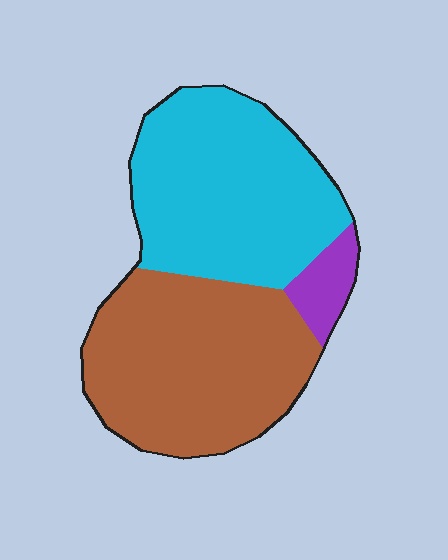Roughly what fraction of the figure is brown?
Brown covers roughly 50% of the figure.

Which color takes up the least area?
Purple, at roughly 5%.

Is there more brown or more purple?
Brown.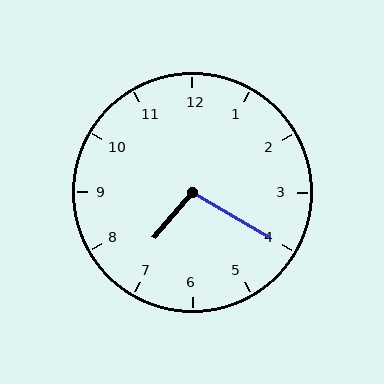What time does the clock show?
7:20.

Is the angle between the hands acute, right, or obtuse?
It is obtuse.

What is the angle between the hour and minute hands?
Approximately 100 degrees.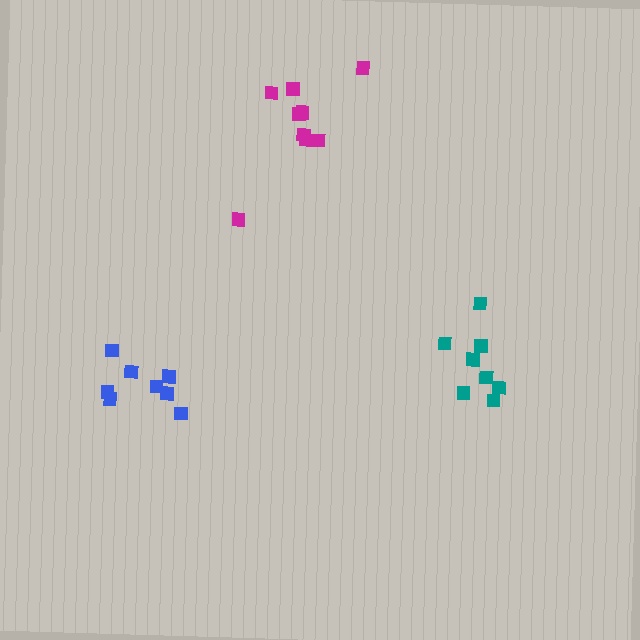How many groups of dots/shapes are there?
There are 3 groups.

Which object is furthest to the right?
The teal cluster is rightmost.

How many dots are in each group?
Group 1: 8 dots, Group 2: 8 dots, Group 3: 9 dots (25 total).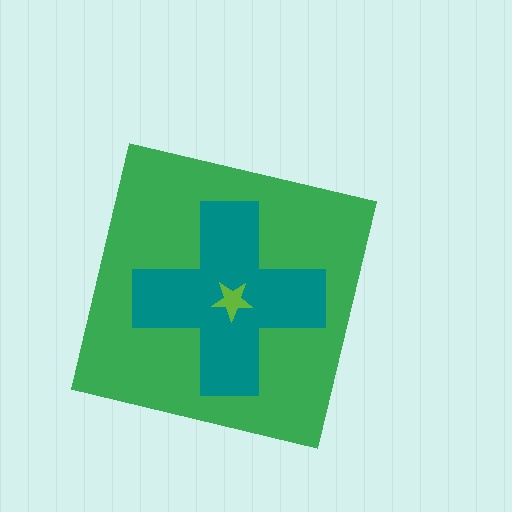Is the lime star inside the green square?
Yes.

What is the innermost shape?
The lime star.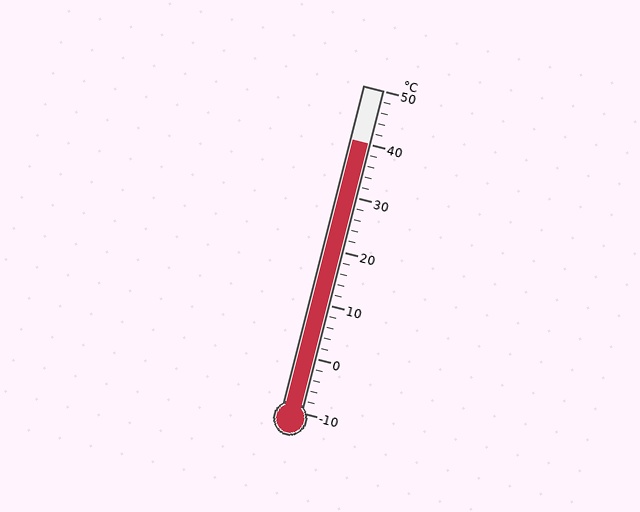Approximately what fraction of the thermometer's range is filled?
The thermometer is filled to approximately 85% of its range.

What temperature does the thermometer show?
The thermometer shows approximately 40°C.